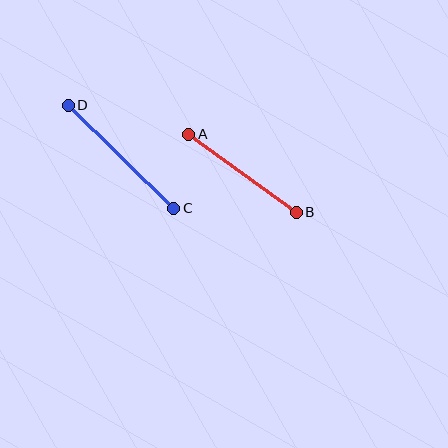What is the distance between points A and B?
The distance is approximately 133 pixels.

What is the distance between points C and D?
The distance is approximately 147 pixels.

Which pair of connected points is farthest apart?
Points C and D are farthest apart.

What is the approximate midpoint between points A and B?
The midpoint is at approximately (243, 173) pixels.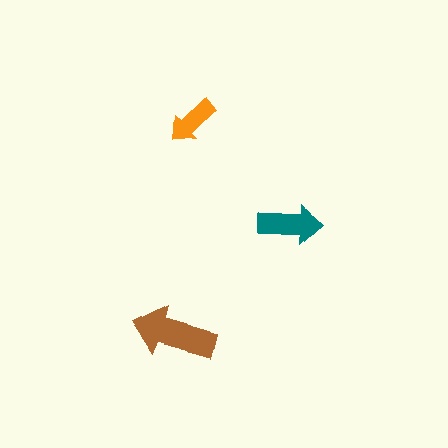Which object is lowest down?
The brown arrow is bottommost.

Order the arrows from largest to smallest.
the brown one, the teal one, the orange one.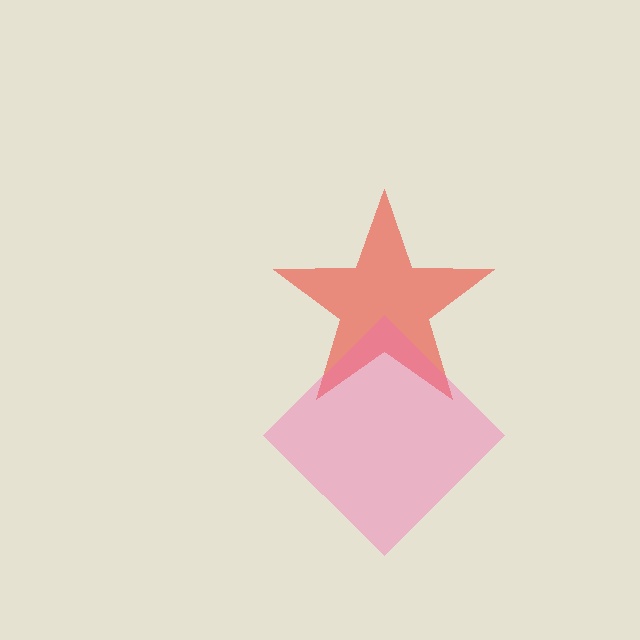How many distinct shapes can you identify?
There are 2 distinct shapes: a red star, a pink diamond.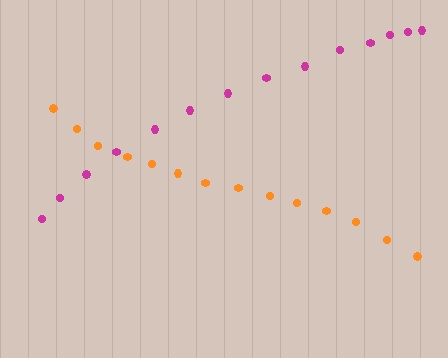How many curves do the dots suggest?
There are 2 distinct paths.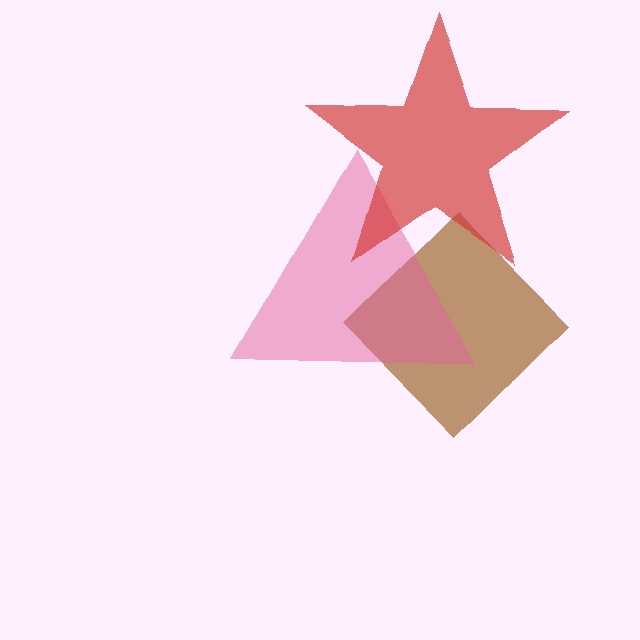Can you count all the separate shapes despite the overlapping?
Yes, there are 3 separate shapes.